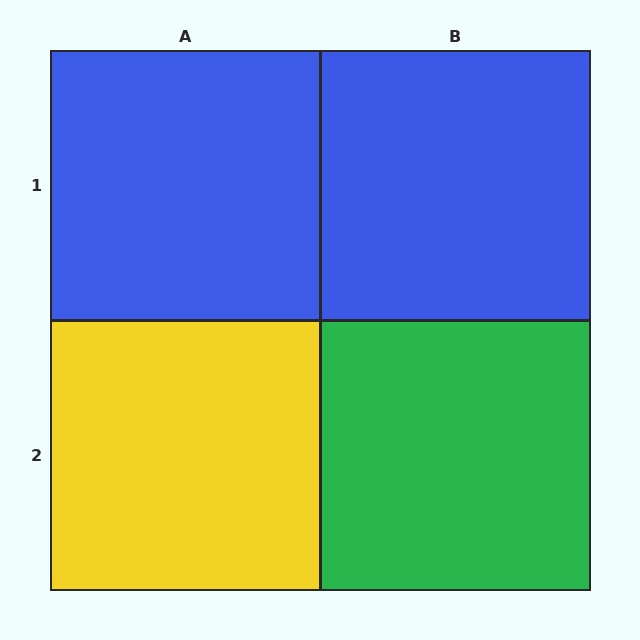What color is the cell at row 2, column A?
Yellow.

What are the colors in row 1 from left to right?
Blue, blue.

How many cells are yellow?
1 cell is yellow.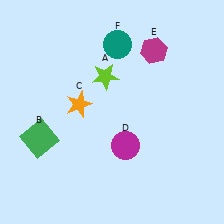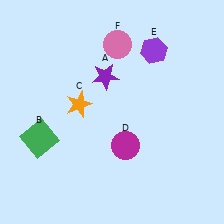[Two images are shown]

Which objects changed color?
A changed from lime to purple. E changed from magenta to purple. F changed from teal to pink.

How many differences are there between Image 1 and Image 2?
There are 3 differences between the two images.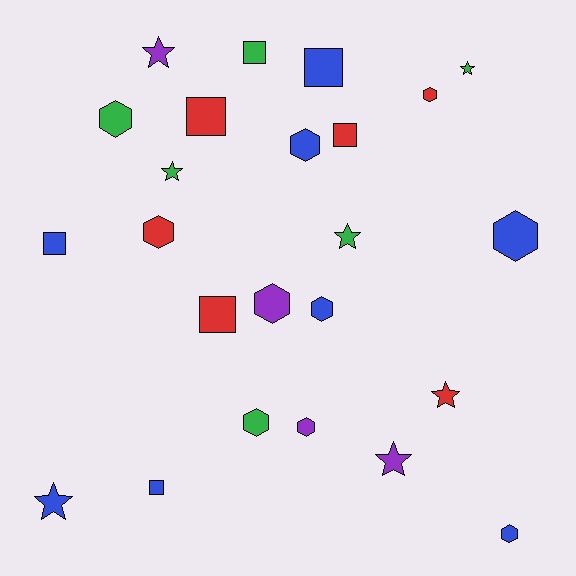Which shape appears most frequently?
Hexagon, with 10 objects.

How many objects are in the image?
There are 24 objects.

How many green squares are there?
There is 1 green square.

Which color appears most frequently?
Blue, with 8 objects.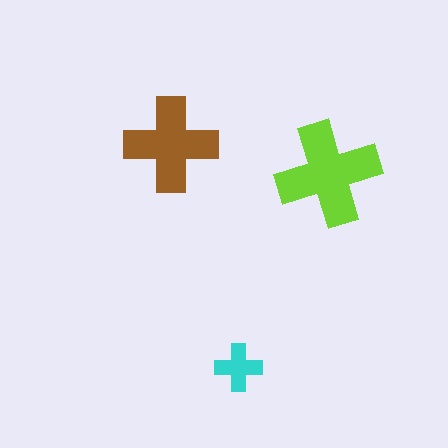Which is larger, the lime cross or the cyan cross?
The lime one.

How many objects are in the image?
There are 3 objects in the image.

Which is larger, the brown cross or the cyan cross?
The brown one.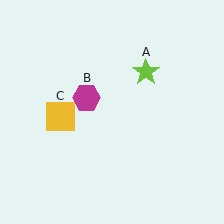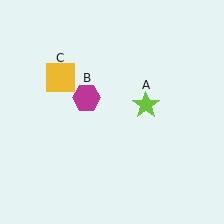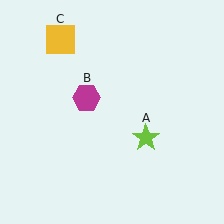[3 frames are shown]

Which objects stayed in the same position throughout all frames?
Magenta hexagon (object B) remained stationary.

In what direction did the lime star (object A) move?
The lime star (object A) moved down.